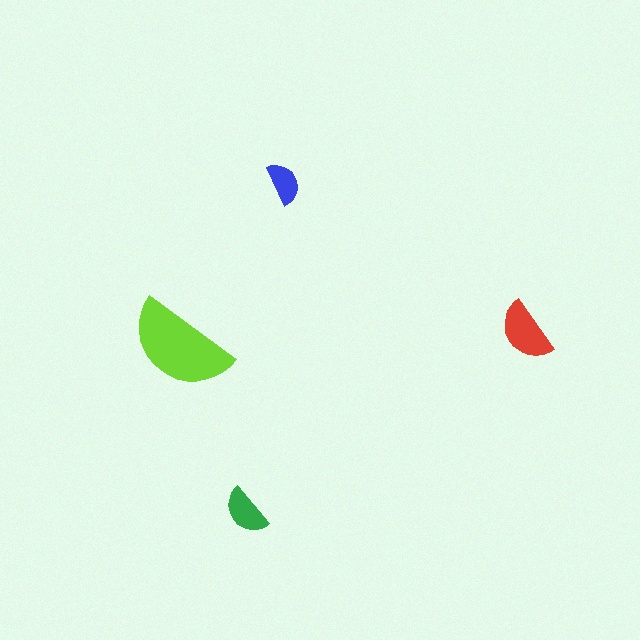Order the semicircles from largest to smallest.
the lime one, the red one, the green one, the blue one.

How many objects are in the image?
There are 4 objects in the image.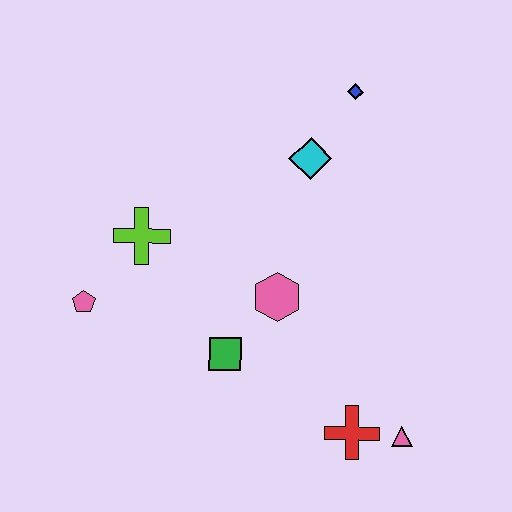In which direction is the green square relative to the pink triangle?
The green square is to the left of the pink triangle.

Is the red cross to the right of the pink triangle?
No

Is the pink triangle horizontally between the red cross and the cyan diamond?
No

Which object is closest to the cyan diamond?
The blue diamond is closest to the cyan diamond.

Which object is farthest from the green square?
The blue diamond is farthest from the green square.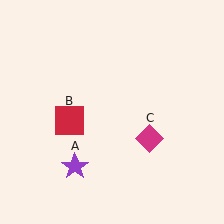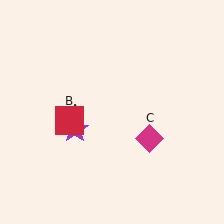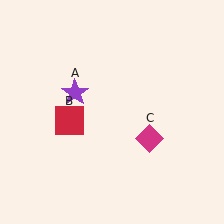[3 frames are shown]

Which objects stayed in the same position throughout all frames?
Red square (object B) and magenta diamond (object C) remained stationary.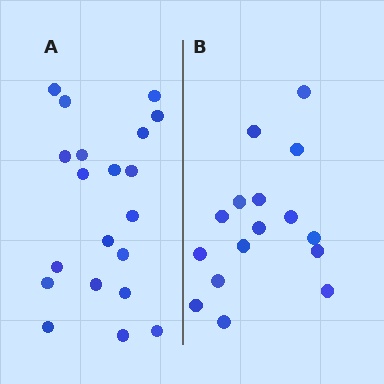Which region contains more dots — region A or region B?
Region A (the left region) has more dots.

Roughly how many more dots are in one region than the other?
Region A has about 4 more dots than region B.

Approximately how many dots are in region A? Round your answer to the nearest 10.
About 20 dots.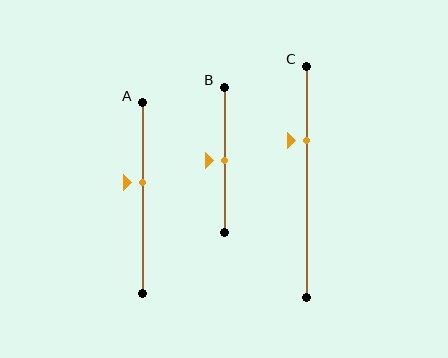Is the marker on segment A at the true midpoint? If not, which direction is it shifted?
No, the marker on segment A is shifted upward by about 8% of the segment length.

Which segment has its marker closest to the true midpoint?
Segment B has its marker closest to the true midpoint.